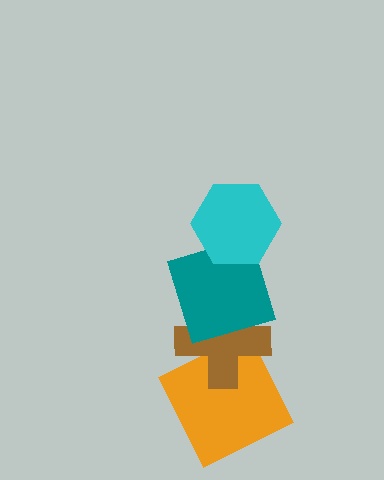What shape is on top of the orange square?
The brown cross is on top of the orange square.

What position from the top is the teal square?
The teal square is 2nd from the top.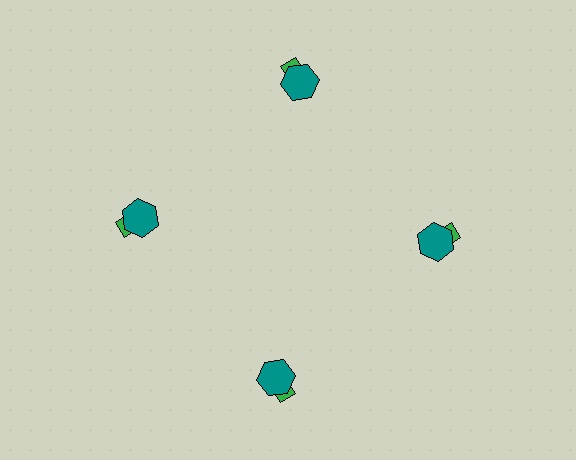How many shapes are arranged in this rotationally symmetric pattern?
There are 8 shapes, arranged in 4 groups of 2.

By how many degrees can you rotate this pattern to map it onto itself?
The pattern maps onto itself every 90 degrees of rotation.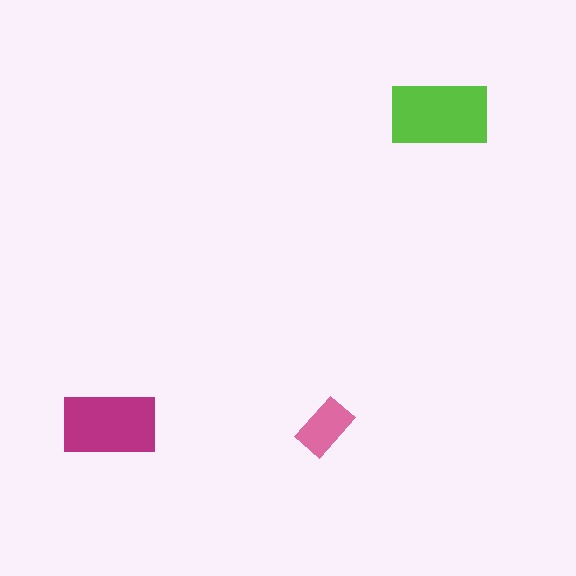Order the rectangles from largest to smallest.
the lime one, the magenta one, the pink one.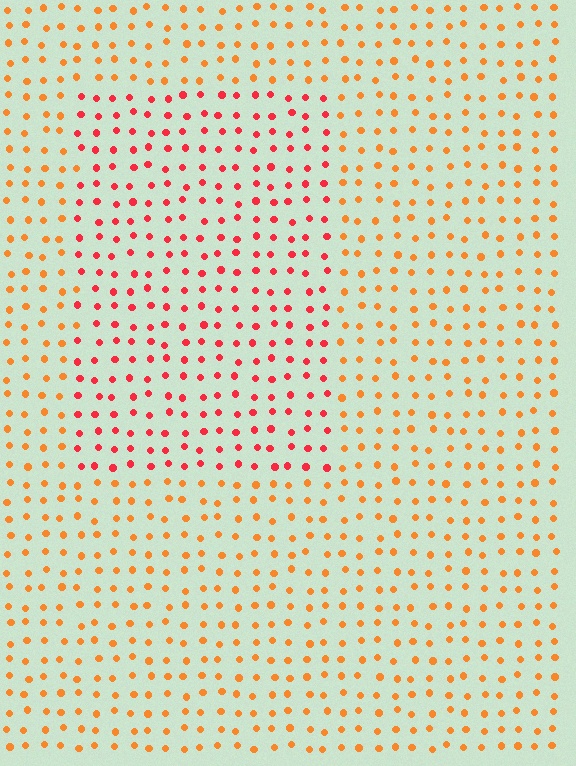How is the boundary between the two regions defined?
The boundary is defined purely by a slight shift in hue (about 34 degrees). Spacing, size, and orientation are identical on both sides.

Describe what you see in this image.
The image is filled with small orange elements in a uniform arrangement. A rectangle-shaped region is visible where the elements are tinted to a slightly different hue, forming a subtle color boundary.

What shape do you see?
I see a rectangle.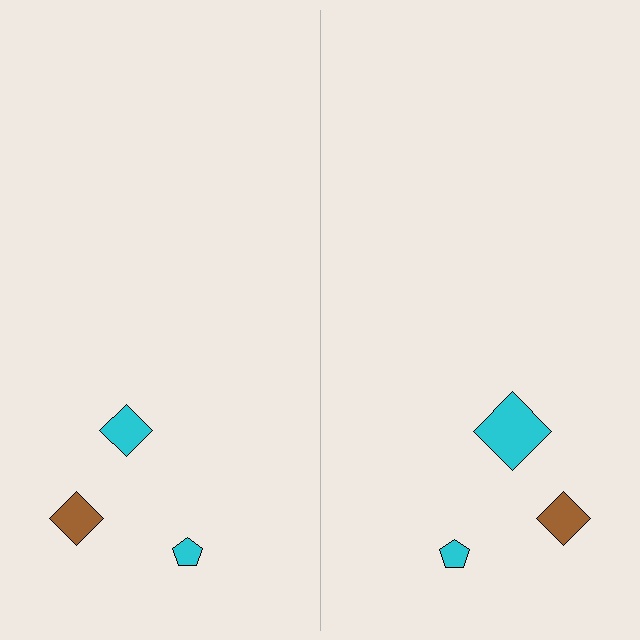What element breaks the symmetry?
The cyan diamond on the right side has a different size than its mirror counterpart.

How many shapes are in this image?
There are 6 shapes in this image.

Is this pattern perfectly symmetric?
No, the pattern is not perfectly symmetric. The cyan diamond on the right side has a different size than its mirror counterpart.